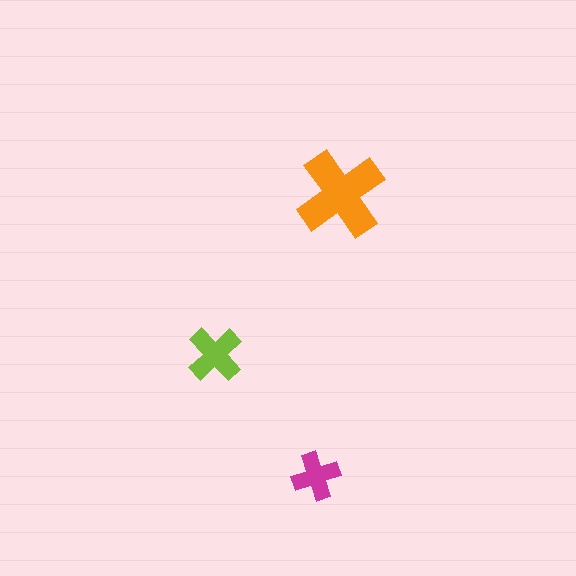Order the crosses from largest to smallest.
the orange one, the lime one, the magenta one.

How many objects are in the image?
There are 3 objects in the image.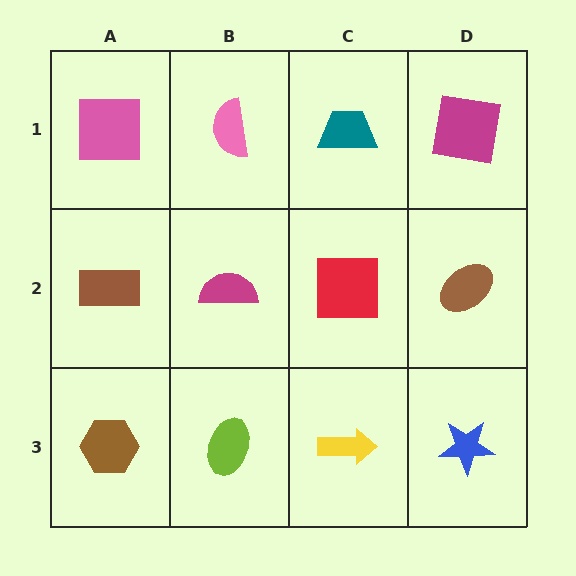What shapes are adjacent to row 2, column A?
A pink square (row 1, column A), a brown hexagon (row 3, column A), a magenta semicircle (row 2, column B).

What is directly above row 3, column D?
A brown ellipse.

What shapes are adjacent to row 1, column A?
A brown rectangle (row 2, column A), a pink semicircle (row 1, column B).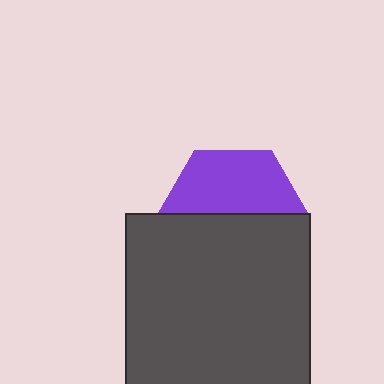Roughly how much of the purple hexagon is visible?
About half of it is visible (roughly 47%).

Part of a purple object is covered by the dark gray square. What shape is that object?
It is a hexagon.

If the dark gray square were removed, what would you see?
You would see the complete purple hexagon.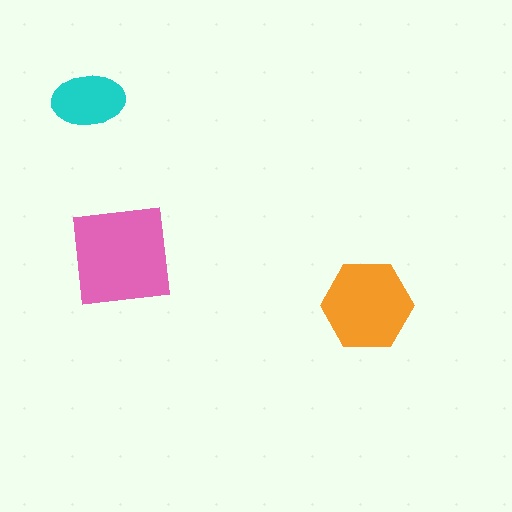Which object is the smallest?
The cyan ellipse.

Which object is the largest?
The pink square.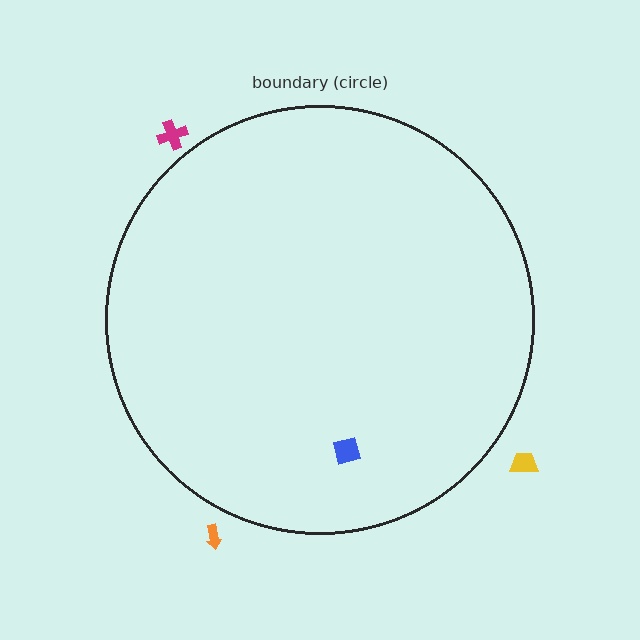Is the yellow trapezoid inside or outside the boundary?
Outside.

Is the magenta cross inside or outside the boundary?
Outside.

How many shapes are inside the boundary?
1 inside, 3 outside.